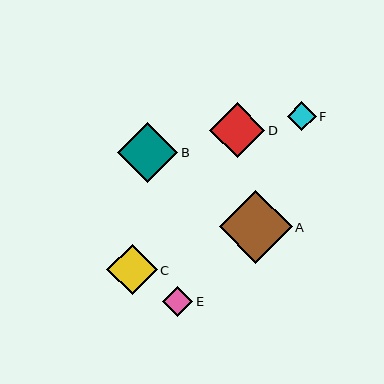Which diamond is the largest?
Diamond A is the largest with a size of approximately 73 pixels.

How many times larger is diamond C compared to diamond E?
Diamond C is approximately 1.7 times the size of diamond E.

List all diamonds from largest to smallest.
From largest to smallest: A, B, D, C, E, F.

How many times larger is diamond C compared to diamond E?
Diamond C is approximately 1.7 times the size of diamond E.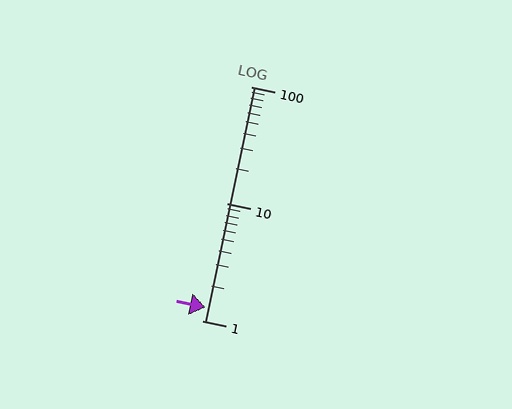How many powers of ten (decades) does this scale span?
The scale spans 2 decades, from 1 to 100.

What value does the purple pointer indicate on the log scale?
The pointer indicates approximately 1.3.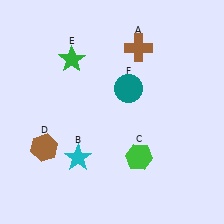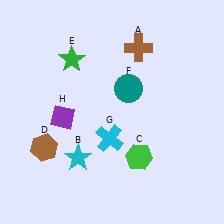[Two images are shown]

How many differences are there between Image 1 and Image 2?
There are 2 differences between the two images.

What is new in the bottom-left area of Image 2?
A cyan cross (G) was added in the bottom-left area of Image 2.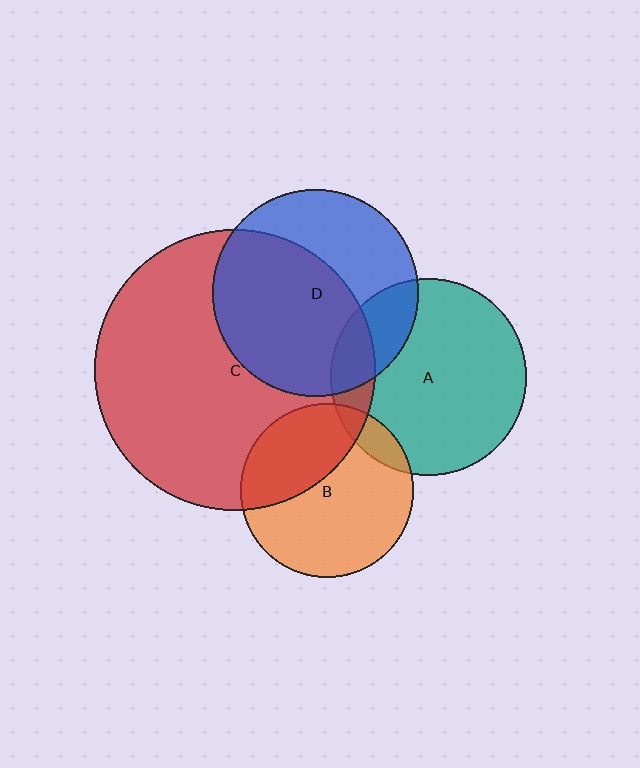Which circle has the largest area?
Circle C (red).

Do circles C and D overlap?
Yes.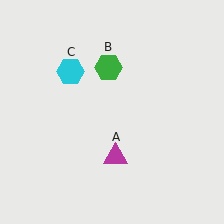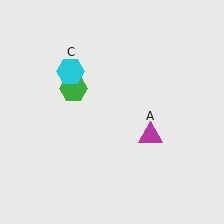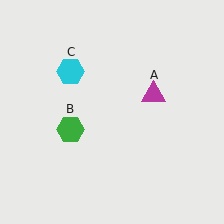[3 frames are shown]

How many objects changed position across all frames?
2 objects changed position: magenta triangle (object A), green hexagon (object B).